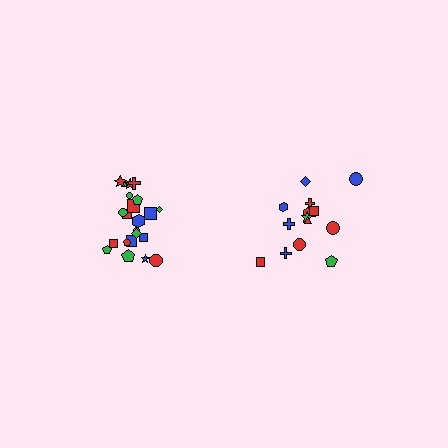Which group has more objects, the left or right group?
The left group.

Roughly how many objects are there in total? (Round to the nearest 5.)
Roughly 35 objects in total.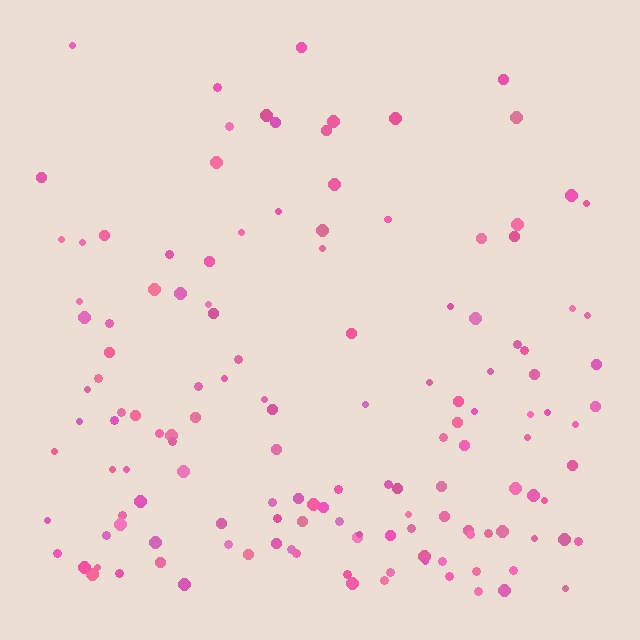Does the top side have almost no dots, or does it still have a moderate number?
Still a moderate number, just noticeably fewer than the bottom.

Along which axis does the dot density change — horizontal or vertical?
Vertical.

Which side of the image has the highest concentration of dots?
The bottom.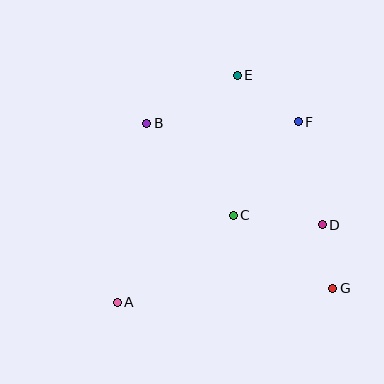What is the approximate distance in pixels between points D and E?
The distance between D and E is approximately 172 pixels.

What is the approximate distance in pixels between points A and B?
The distance between A and B is approximately 182 pixels.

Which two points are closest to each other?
Points D and G are closest to each other.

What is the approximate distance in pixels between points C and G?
The distance between C and G is approximately 123 pixels.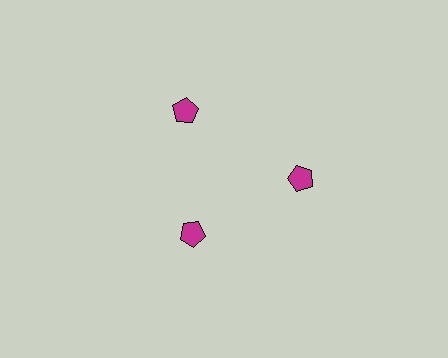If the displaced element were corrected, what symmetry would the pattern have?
It would have 3-fold rotational symmetry — the pattern would map onto itself every 120 degrees.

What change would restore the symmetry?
The symmetry would be restored by moving it outward, back onto the ring so that all 3 pentagons sit at equal angles and equal distance from the center.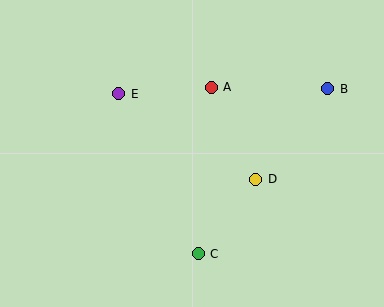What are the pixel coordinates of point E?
Point E is at (119, 94).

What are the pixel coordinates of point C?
Point C is at (198, 254).